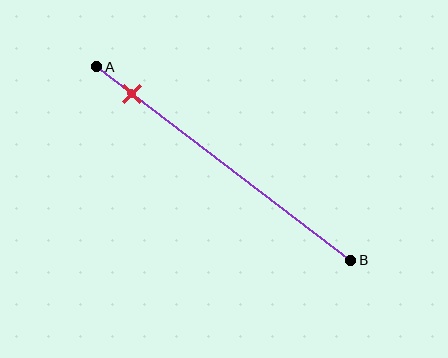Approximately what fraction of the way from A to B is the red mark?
The red mark is approximately 15% of the way from A to B.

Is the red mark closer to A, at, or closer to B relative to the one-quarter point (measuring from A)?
The red mark is closer to point A than the one-quarter point of segment AB.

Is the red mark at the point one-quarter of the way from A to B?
No, the mark is at about 15% from A, not at the 25% one-quarter point.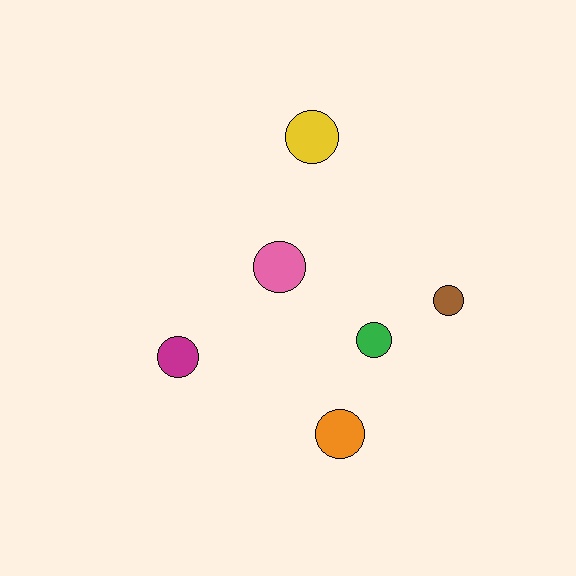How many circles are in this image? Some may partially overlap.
There are 6 circles.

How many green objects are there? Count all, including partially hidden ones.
There is 1 green object.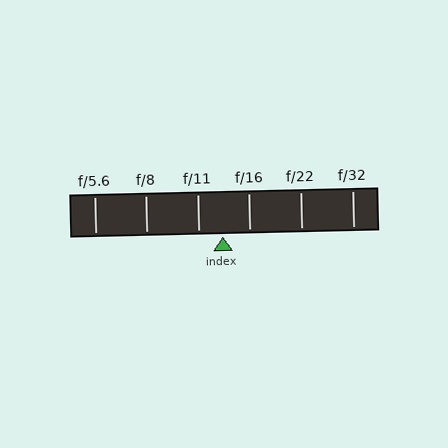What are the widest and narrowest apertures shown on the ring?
The widest aperture shown is f/5.6 and the narrowest is f/32.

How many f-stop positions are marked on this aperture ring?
There are 6 f-stop positions marked.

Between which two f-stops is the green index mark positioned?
The index mark is between f/11 and f/16.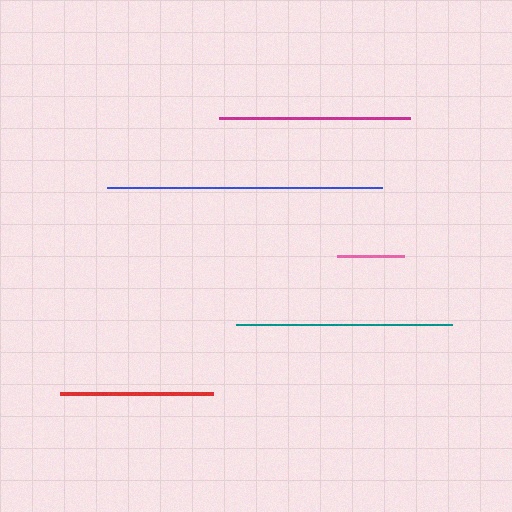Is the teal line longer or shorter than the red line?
The teal line is longer than the red line.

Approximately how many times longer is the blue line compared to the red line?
The blue line is approximately 1.8 times the length of the red line.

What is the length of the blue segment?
The blue segment is approximately 275 pixels long.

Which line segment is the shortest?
The pink line is the shortest at approximately 67 pixels.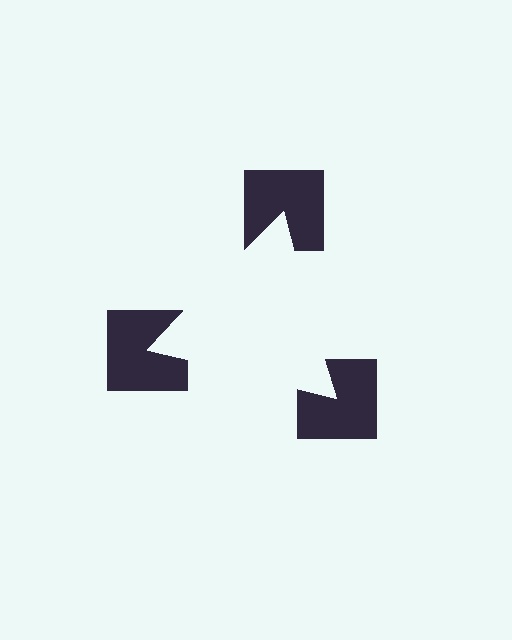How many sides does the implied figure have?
3 sides.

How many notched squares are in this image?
There are 3 — one at each vertex of the illusory triangle.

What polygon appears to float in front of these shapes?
An illusory triangle — its edges are inferred from the aligned wedge cuts in the notched squares, not physically drawn.